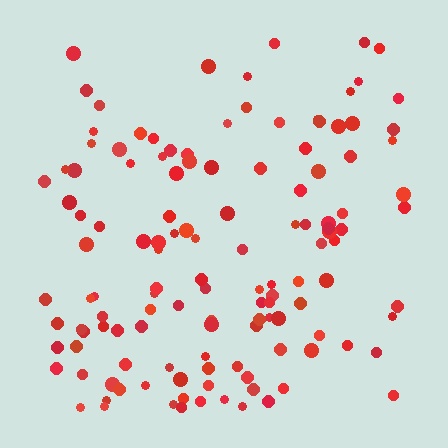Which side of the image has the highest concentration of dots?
The bottom.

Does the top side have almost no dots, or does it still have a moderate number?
Still a moderate number, just noticeably fewer than the bottom.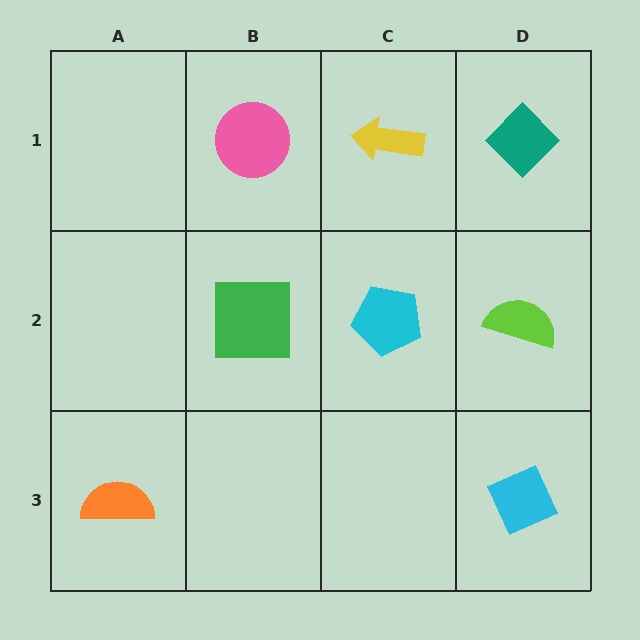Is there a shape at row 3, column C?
No, that cell is empty.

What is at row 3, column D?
A cyan diamond.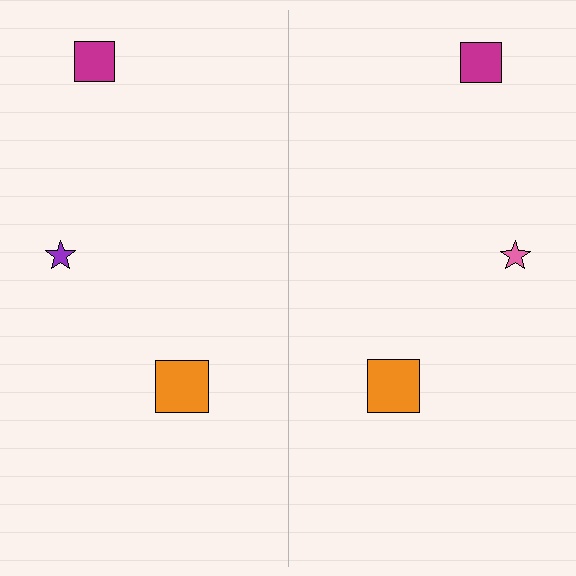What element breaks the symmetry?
The pink star on the right side breaks the symmetry — its mirror counterpart is purple.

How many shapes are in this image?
There are 6 shapes in this image.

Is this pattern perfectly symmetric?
No, the pattern is not perfectly symmetric. The pink star on the right side breaks the symmetry — its mirror counterpart is purple.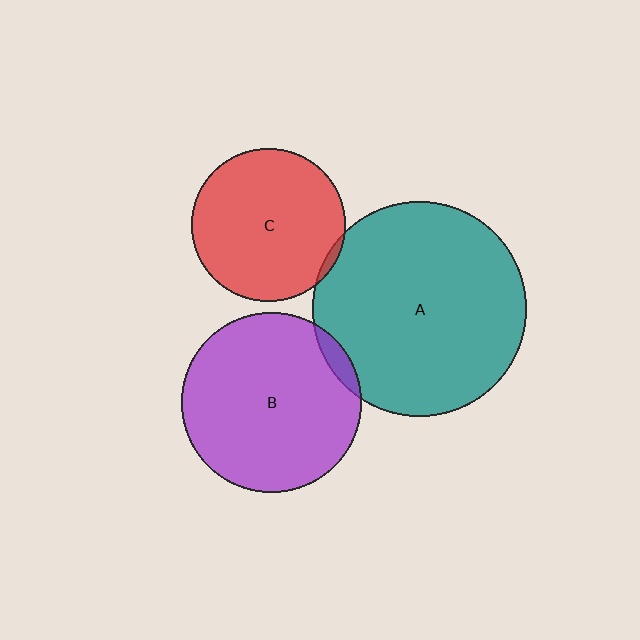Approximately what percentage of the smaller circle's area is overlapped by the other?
Approximately 5%.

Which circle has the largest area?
Circle A (teal).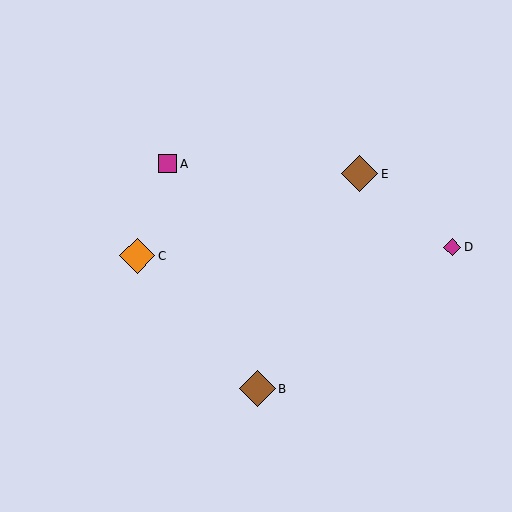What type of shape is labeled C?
Shape C is an orange diamond.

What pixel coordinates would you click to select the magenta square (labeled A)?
Click at (168, 164) to select the magenta square A.